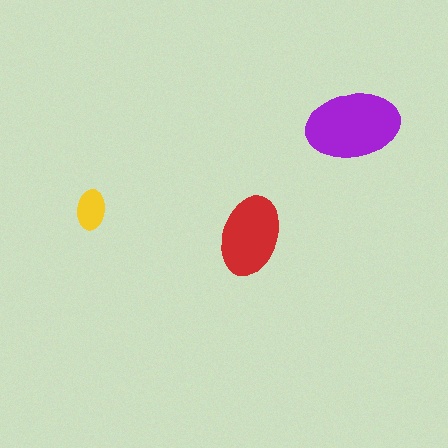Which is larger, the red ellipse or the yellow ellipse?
The red one.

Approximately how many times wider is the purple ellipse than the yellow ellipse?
About 2.5 times wider.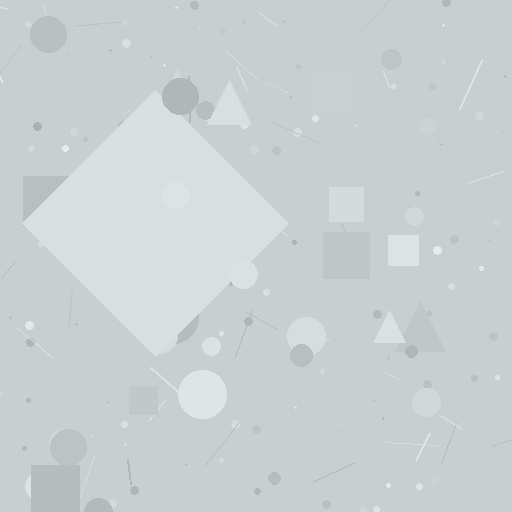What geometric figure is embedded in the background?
A diamond is embedded in the background.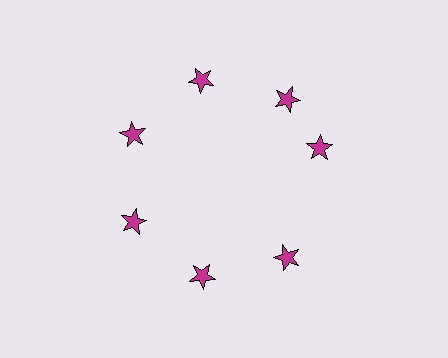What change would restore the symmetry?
The symmetry would be restored by rotating it back into even spacing with its neighbors so that all 7 stars sit at equal angles and equal distance from the center.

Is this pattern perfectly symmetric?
No. The 7 magenta stars are arranged in a ring, but one element near the 3 o'clock position is rotated out of alignment along the ring, breaking the 7-fold rotational symmetry.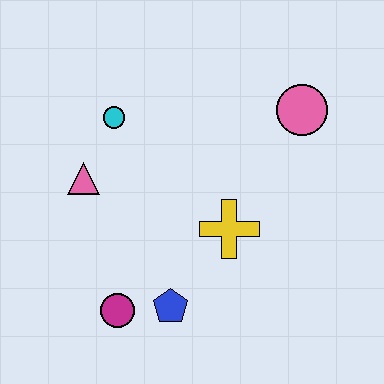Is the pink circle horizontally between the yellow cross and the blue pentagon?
No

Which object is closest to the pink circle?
The yellow cross is closest to the pink circle.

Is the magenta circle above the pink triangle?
No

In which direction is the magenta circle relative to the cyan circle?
The magenta circle is below the cyan circle.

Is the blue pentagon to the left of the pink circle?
Yes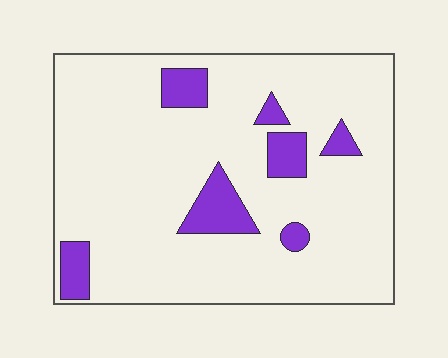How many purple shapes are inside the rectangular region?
7.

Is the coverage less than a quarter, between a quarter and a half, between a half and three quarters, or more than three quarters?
Less than a quarter.